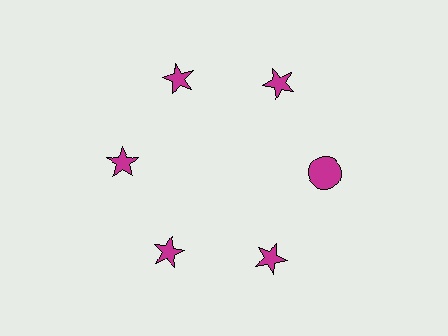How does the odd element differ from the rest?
It has a different shape: circle instead of star.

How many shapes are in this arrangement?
There are 6 shapes arranged in a ring pattern.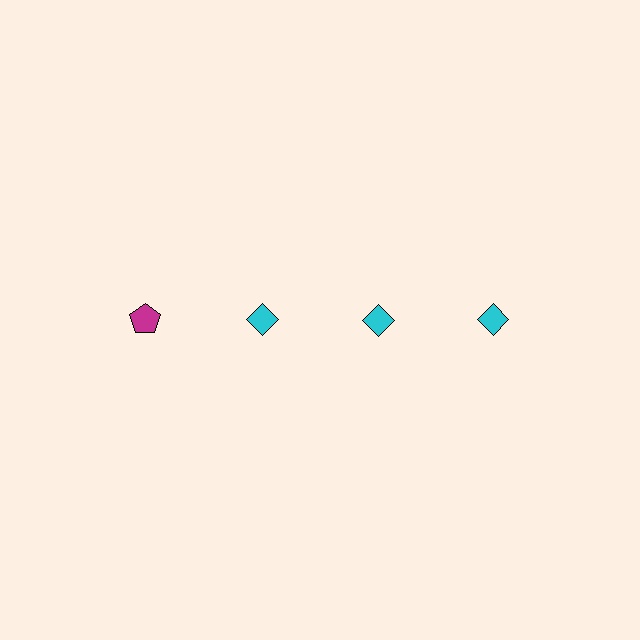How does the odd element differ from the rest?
It differs in both color (magenta instead of cyan) and shape (pentagon instead of diamond).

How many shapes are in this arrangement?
There are 4 shapes arranged in a grid pattern.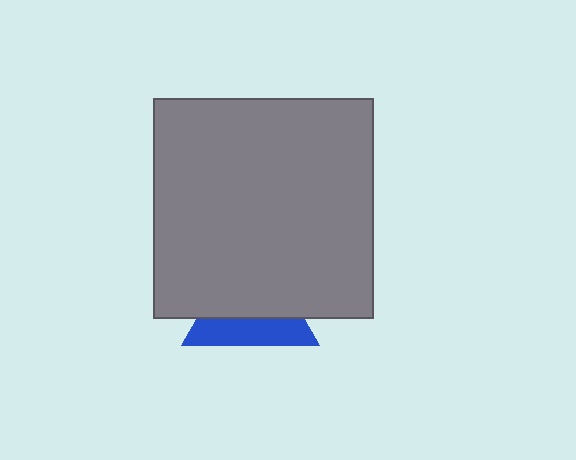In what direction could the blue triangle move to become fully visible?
The blue triangle could move down. That would shift it out from behind the gray square entirely.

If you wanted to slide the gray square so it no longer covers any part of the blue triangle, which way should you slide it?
Slide it up — that is the most direct way to separate the two shapes.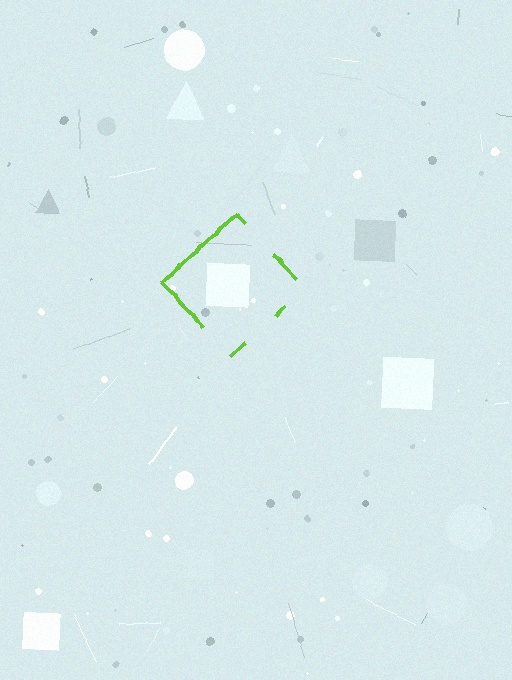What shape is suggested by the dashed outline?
The dashed outline suggests a diamond.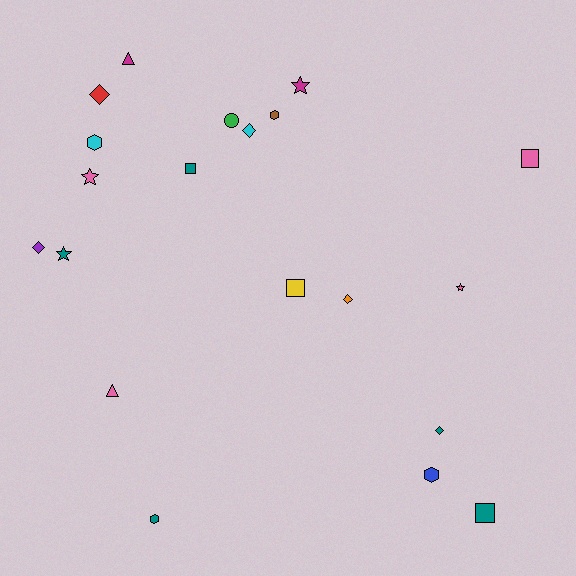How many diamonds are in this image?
There are 5 diamonds.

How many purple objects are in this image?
There is 1 purple object.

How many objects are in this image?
There are 20 objects.